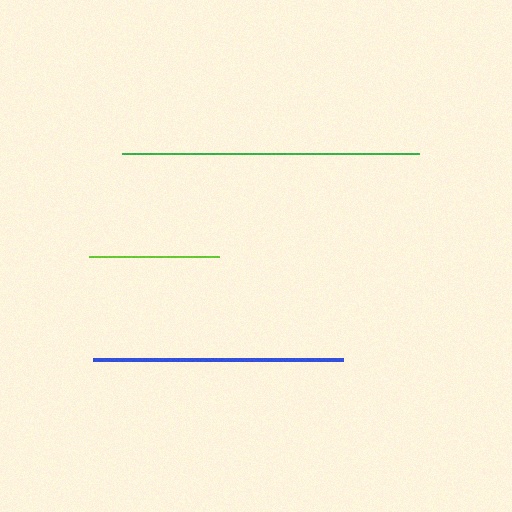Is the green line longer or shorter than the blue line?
The green line is longer than the blue line.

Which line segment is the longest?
The green line is the longest at approximately 298 pixels.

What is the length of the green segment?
The green segment is approximately 298 pixels long.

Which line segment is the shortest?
The lime line is the shortest at approximately 130 pixels.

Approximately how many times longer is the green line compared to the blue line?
The green line is approximately 1.2 times the length of the blue line.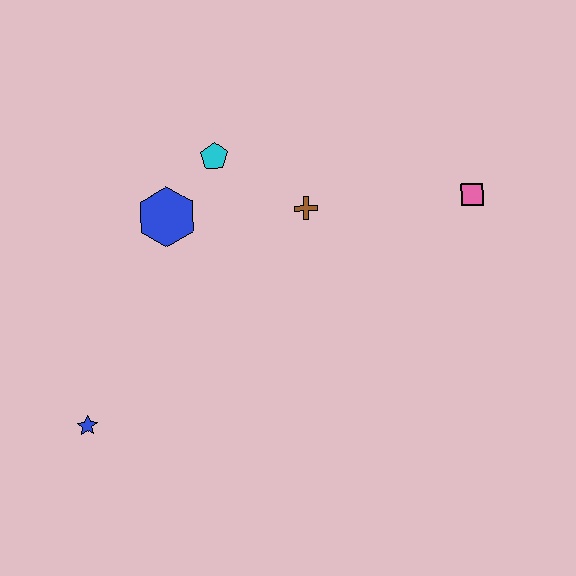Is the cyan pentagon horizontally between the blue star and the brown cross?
Yes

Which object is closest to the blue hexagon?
The cyan pentagon is closest to the blue hexagon.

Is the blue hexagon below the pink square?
Yes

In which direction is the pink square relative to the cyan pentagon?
The pink square is to the right of the cyan pentagon.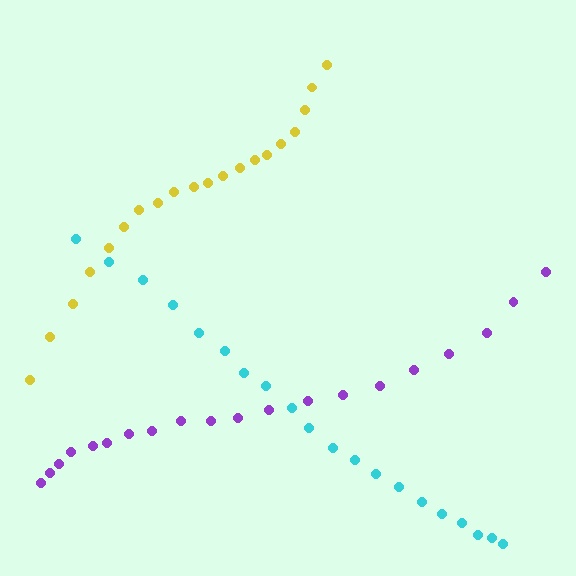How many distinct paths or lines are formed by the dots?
There are 3 distinct paths.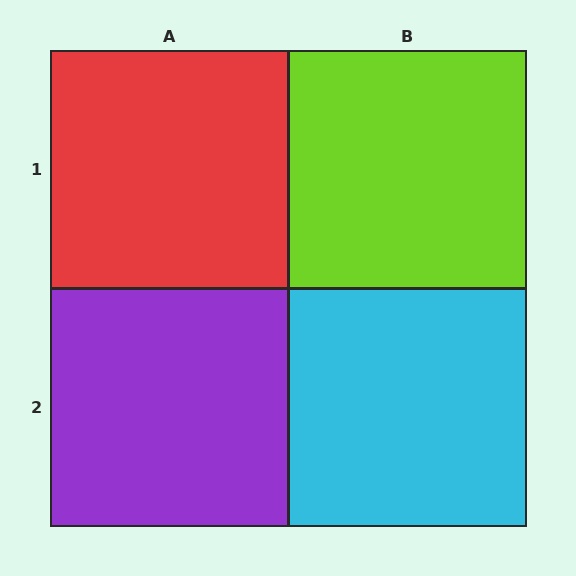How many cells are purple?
1 cell is purple.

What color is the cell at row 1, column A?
Red.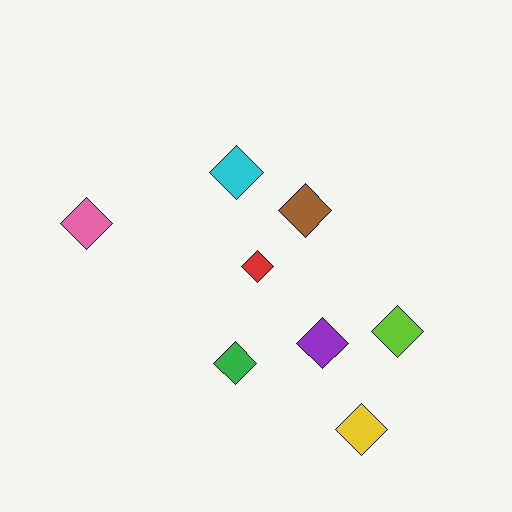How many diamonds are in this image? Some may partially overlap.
There are 8 diamonds.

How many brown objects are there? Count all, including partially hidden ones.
There is 1 brown object.